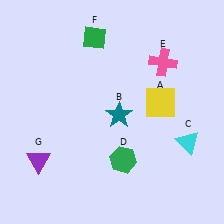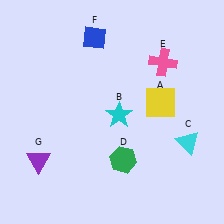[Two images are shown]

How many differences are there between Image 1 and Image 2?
There are 2 differences between the two images.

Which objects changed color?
B changed from teal to cyan. F changed from green to blue.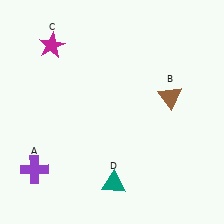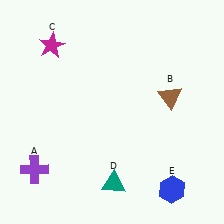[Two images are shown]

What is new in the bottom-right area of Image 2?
A blue hexagon (E) was added in the bottom-right area of Image 2.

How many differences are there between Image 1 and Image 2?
There is 1 difference between the two images.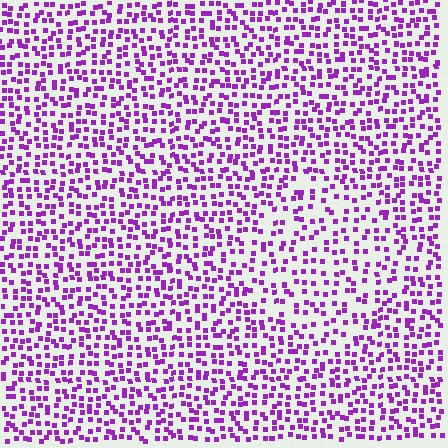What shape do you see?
I see a diamond.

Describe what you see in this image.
The image contains small purple elements arranged at two different densities. A diamond-shaped region is visible where the elements are less densely packed than the surrounding area.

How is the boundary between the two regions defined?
The boundary is defined by a change in element density (approximately 1.5x ratio). All elements are the same color, size, and shape.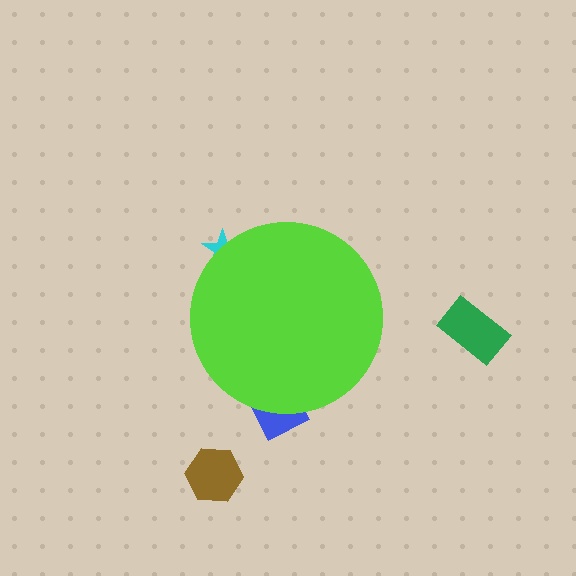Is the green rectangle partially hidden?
No, the green rectangle is fully visible.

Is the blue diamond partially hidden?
Yes, the blue diamond is partially hidden behind the lime circle.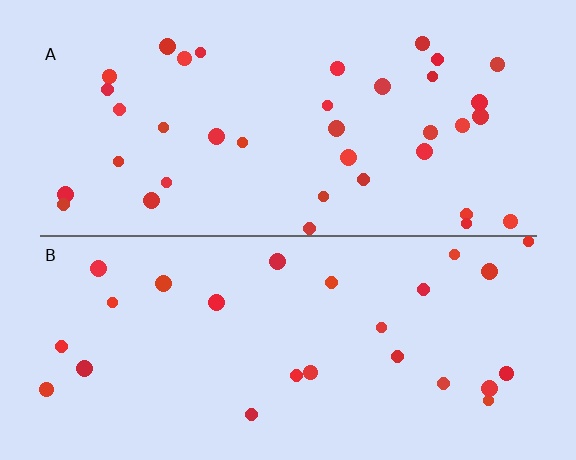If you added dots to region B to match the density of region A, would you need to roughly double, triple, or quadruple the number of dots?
Approximately double.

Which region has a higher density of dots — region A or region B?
A (the top).